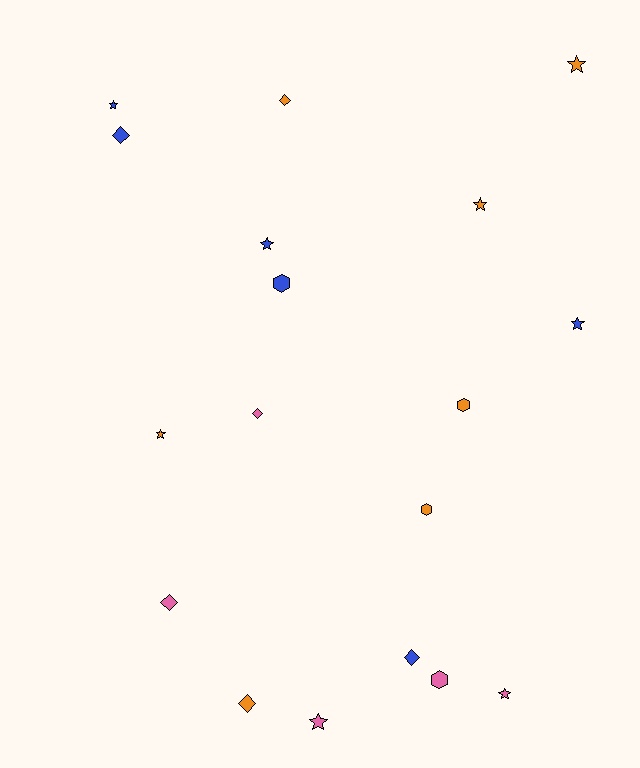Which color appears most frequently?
Orange, with 7 objects.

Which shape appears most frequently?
Star, with 8 objects.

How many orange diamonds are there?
There are 2 orange diamonds.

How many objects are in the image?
There are 18 objects.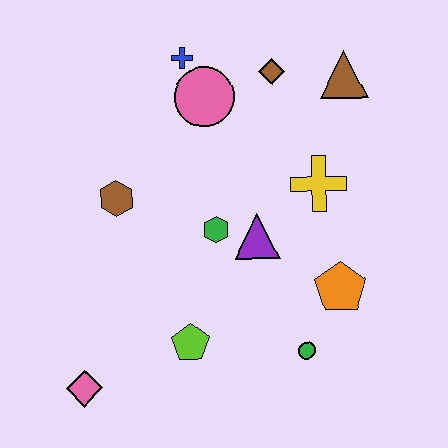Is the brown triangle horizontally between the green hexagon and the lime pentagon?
No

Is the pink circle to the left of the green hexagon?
Yes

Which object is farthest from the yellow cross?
The pink diamond is farthest from the yellow cross.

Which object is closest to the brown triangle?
The brown diamond is closest to the brown triangle.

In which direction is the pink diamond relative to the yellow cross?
The pink diamond is to the left of the yellow cross.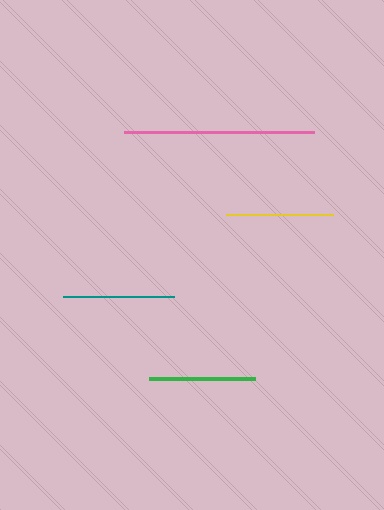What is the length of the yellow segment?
The yellow segment is approximately 107 pixels long.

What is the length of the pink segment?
The pink segment is approximately 190 pixels long.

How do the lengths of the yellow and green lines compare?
The yellow and green lines are approximately the same length.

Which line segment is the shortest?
The green line is the shortest at approximately 106 pixels.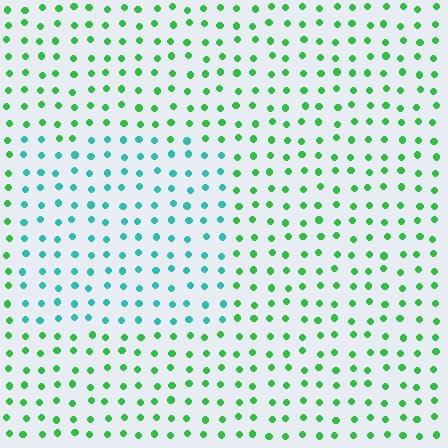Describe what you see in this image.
The image is filled with small green elements in a uniform arrangement. A rectangle-shaped region is visible where the elements are tinted to a slightly different hue, forming a subtle color boundary.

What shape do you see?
I see a rectangle.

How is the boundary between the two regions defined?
The boundary is defined purely by a slight shift in hue (about 45 degrees). Spacing, size, and orientation are identical on both sides.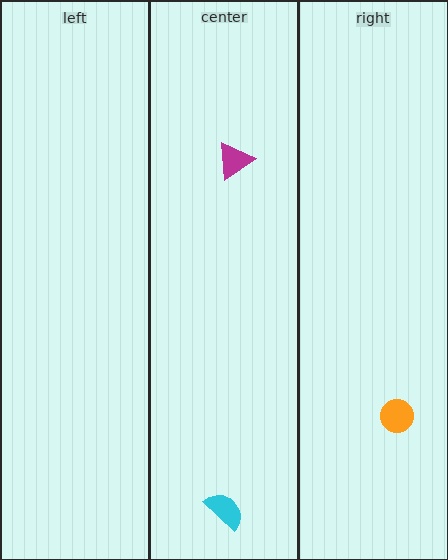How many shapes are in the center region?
2.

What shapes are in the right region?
The orange circle.